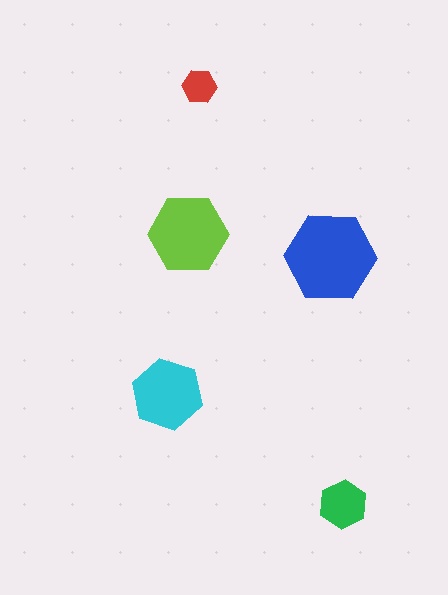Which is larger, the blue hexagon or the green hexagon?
The blue one.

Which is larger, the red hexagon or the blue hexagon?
The blue one.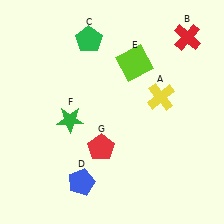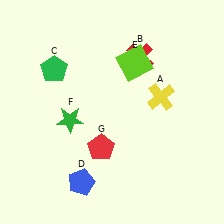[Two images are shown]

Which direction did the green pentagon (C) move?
The green pentagon (C) moved left.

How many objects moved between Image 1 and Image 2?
2 objects moved between the two images.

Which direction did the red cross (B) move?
The red cross (B) moved left.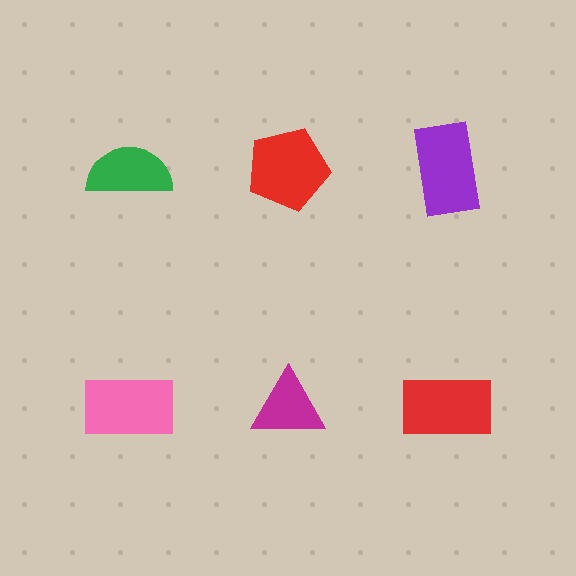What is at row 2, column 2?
A magenta triangle.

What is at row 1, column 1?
A green semicircle.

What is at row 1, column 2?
A red pentagon.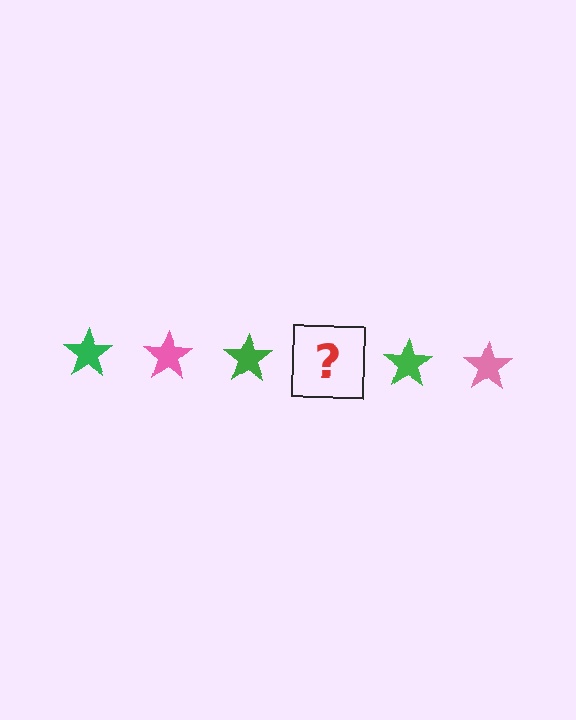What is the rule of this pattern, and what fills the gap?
The rule is that the pattern cycles through green, pink stars. The gap should be filled with a pink star.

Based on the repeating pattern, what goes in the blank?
The blank should be a pink star.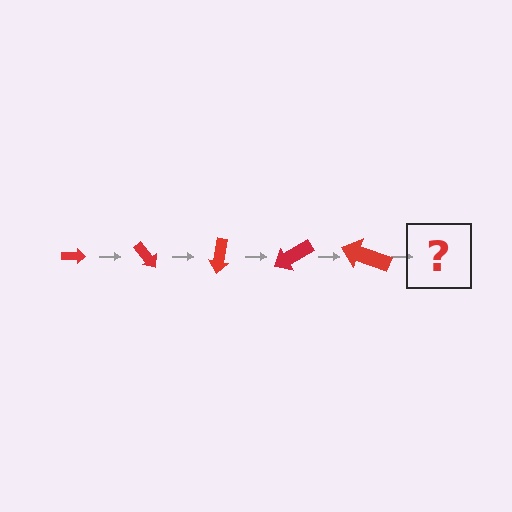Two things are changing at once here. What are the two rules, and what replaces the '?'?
The two rules are that the arrow grows larger each step and it rotates 50 degrees each step. The '?' should be an arrow, larger than the previous one and rotated 250 degrees from the start.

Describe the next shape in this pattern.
It should be an arrow, larger than the previous one and rotated 250 degrees from the start.